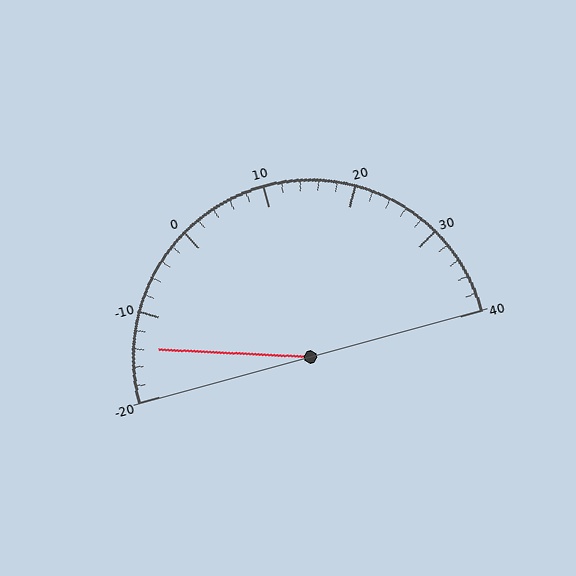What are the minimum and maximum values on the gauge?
The gauge ranges from -20 to 40.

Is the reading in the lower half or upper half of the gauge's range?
The reading is in the lower half of the range (-20 to 40).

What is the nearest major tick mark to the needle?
The nearest major tick mark is -10.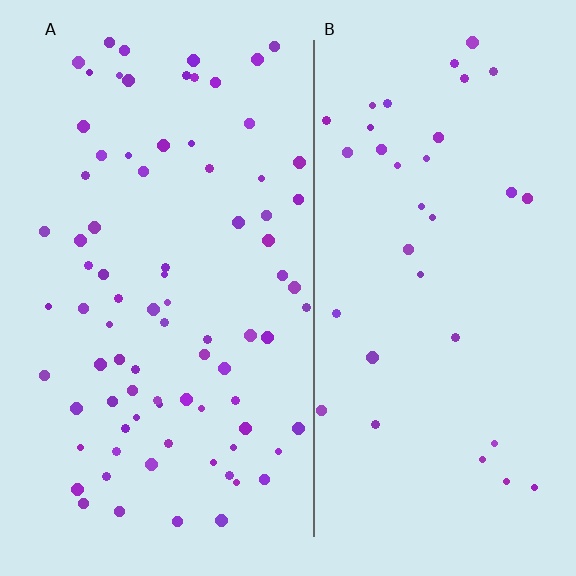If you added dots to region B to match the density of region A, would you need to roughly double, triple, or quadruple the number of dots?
Approximately double.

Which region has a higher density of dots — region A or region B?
A (the left).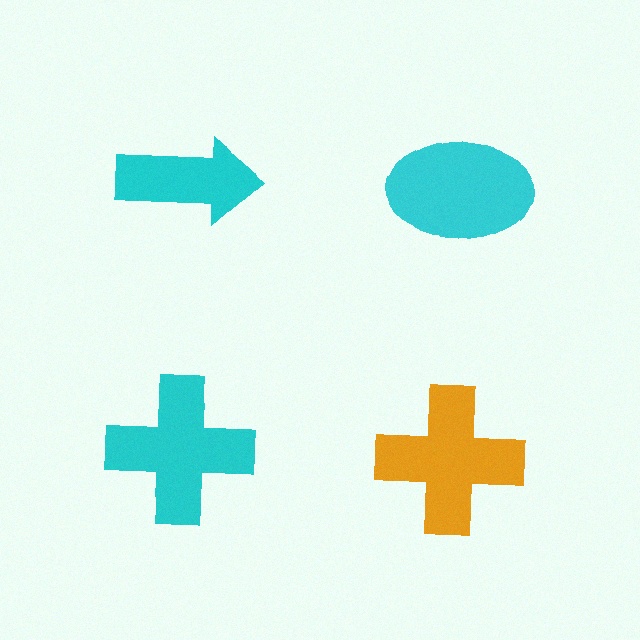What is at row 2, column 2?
An orange cross.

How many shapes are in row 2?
2 shapes.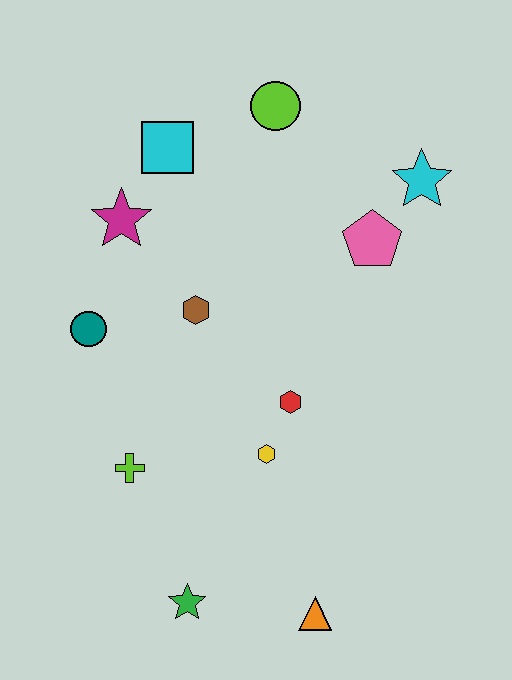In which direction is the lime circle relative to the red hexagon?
The lime circle is above the red hexagon.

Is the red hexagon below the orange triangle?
No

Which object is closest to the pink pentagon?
The cyan star is closest to the pink pentagon.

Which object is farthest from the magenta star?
The orange triangle is farthest from the magenta star.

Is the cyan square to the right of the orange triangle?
No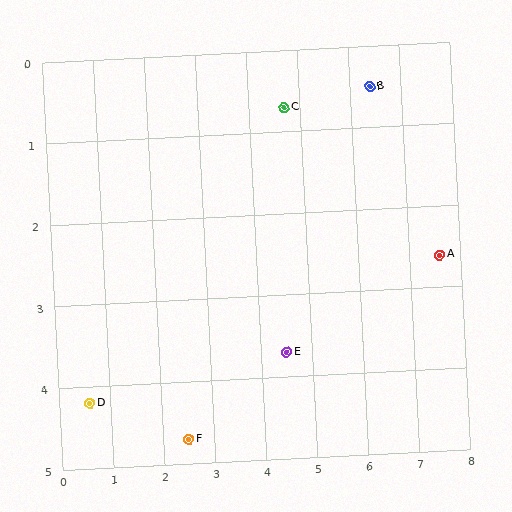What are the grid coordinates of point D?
Point D is at approximately (0.6, 4.2).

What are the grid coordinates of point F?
Point F is at approximately (2.5, 4.7).